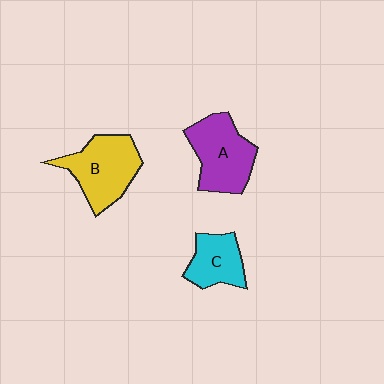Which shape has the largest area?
Shape B (yellow).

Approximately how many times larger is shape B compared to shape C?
Approximately 1.5 times.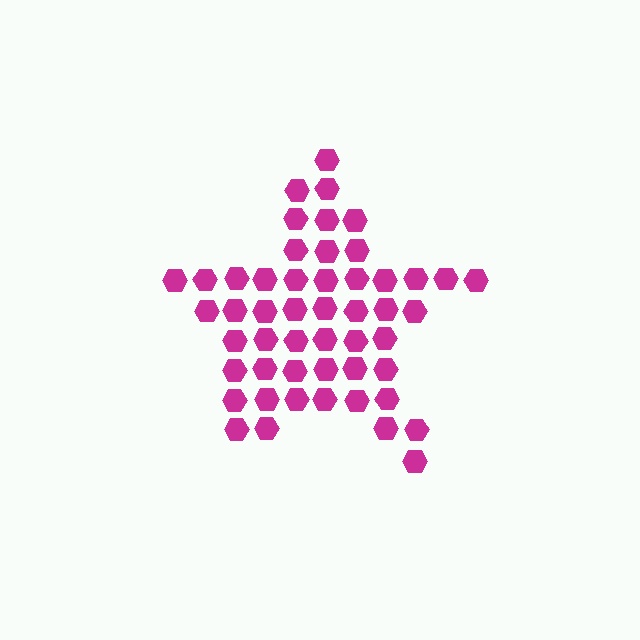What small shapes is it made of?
It is made of small hexagons.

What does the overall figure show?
The overall figure shows a star.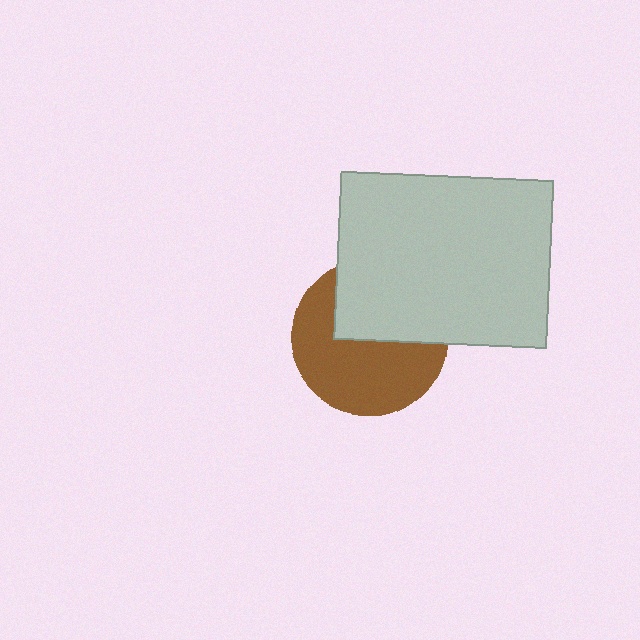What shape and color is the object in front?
The object in front is a light gray rectangle.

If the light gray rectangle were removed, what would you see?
You would see the complete brown circle.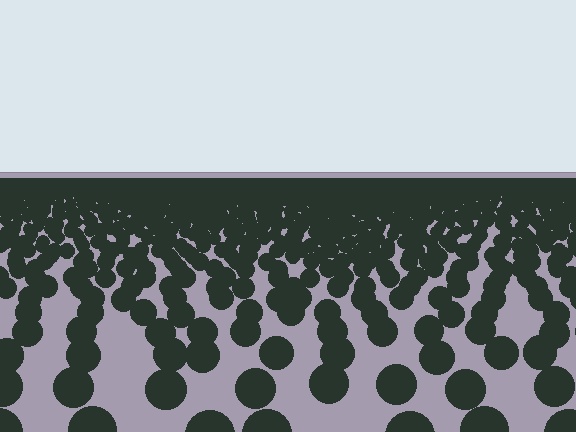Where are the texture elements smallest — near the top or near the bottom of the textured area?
Near the top.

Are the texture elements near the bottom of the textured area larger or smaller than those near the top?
Larger. Near the bottom, elements are closer to the viewer and appear at a bigger on-screen size.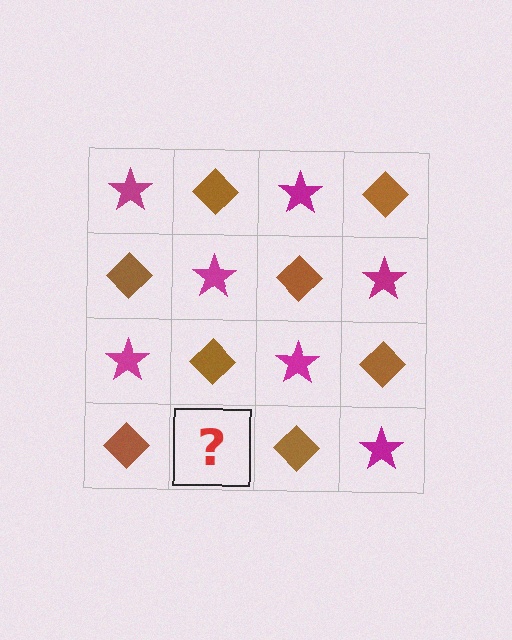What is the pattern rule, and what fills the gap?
The rule is that it alternates magenta star and brown diamond in a checkerboard pattern. The gap should be filled with a magenta star.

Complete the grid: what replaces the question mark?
The question mark should be replaced with a magenta star.